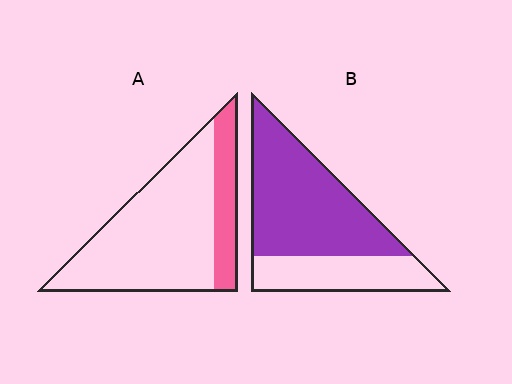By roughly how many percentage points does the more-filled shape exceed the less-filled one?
By roughly 45 percentage points (B over A).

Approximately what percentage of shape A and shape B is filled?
A is approximately 20% and B is approximately 65%.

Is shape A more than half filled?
No.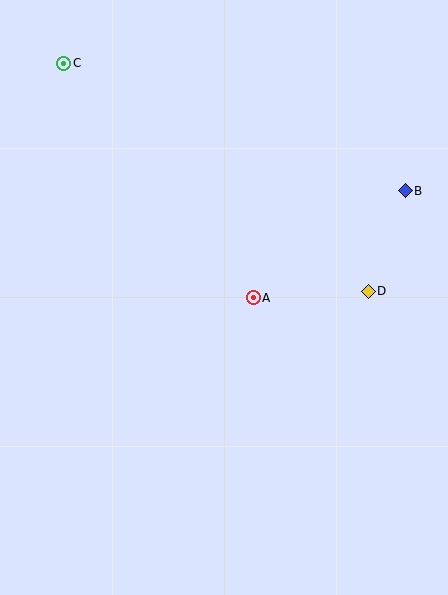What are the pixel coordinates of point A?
Point A is at (253, 298).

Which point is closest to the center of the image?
Point A at (253, 298) is closest to the center.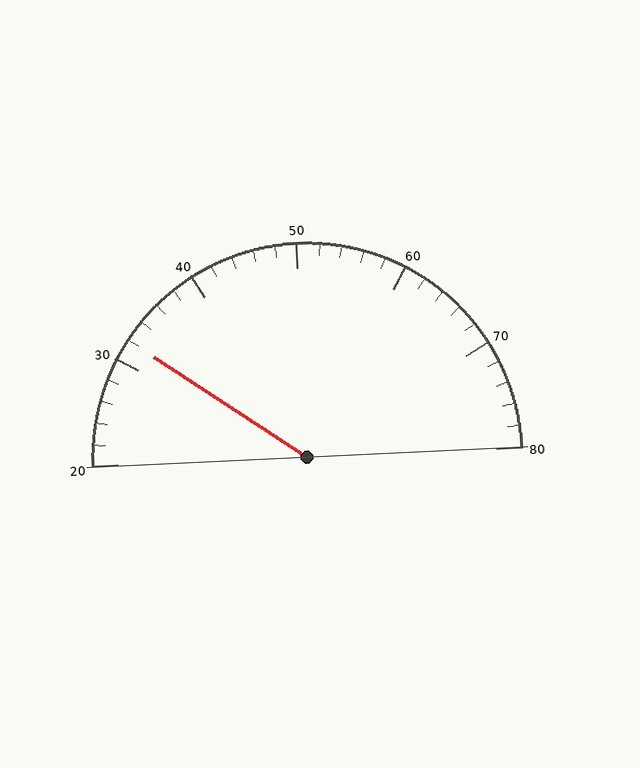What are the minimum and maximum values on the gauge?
The gauge ranges from 20 to 80.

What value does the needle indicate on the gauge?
The needle indicates approximately 32.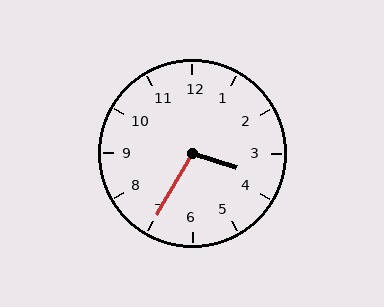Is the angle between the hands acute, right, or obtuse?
It is obtuse.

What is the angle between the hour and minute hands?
Approximately 102 degrees.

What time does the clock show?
3:35.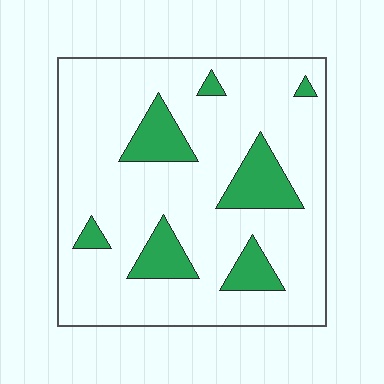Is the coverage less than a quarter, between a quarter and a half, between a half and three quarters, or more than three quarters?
Less than a quarter.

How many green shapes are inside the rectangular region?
7.